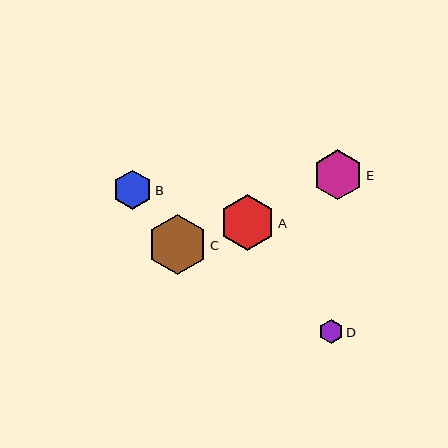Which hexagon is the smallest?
Hexagon D is the smallest with a size of approximately 24 pixels.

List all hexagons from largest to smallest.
From largest to smallest: C, A, E, B, D.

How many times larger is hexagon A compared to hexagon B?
Hexagon A is approximately 1.4 times the size of hexagon B.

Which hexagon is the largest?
Hexagon C is the largest with a size of approximately 59 pixels.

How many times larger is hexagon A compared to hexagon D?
Hexagon A is approximately 2.3 times the size of hexagon D.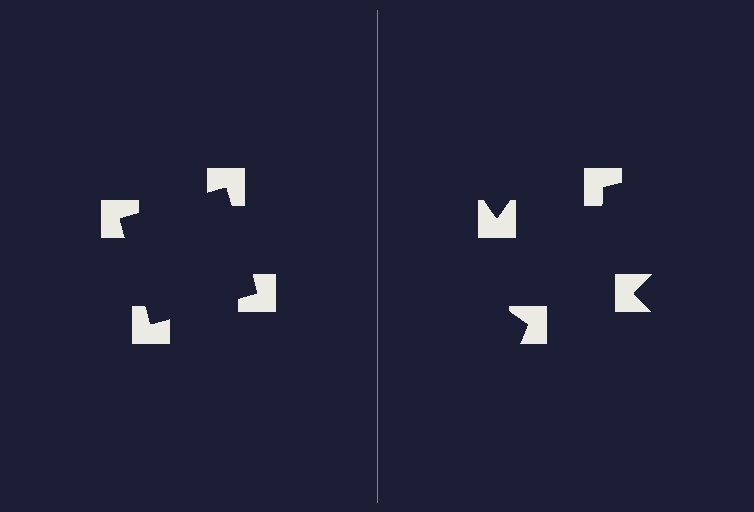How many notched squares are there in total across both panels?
8 — 4 on each side.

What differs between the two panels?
The notched squares are positioned identically on both sides; only the wedge orientations differ. On the left they align to a square; on the right they are misaligned.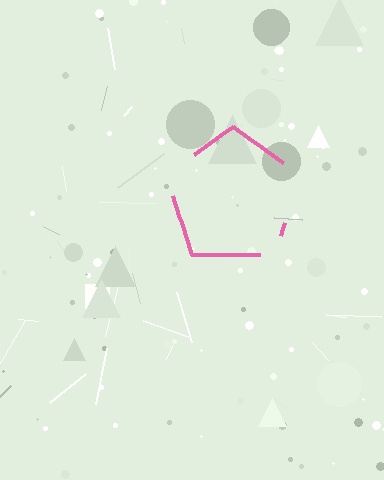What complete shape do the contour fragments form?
The contour fragments form a pentagon.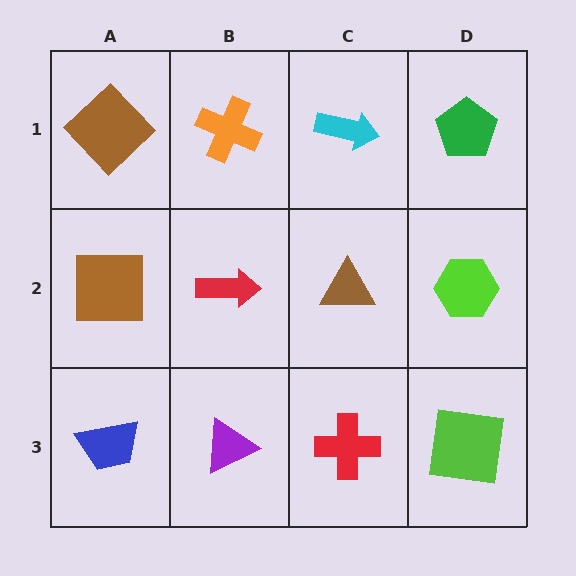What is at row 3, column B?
A purple triangle.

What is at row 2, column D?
A lime hexagon.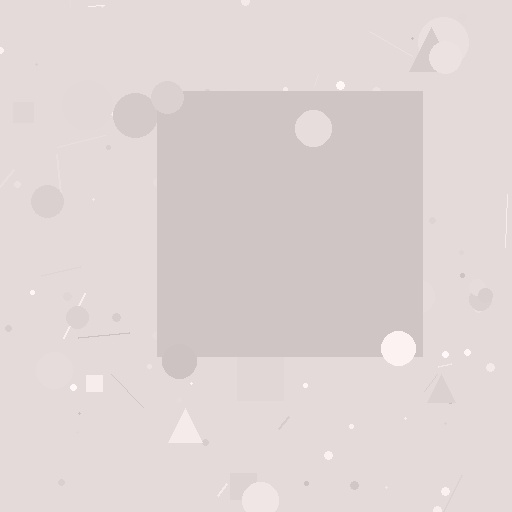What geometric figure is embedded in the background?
A square is embedded in the background.